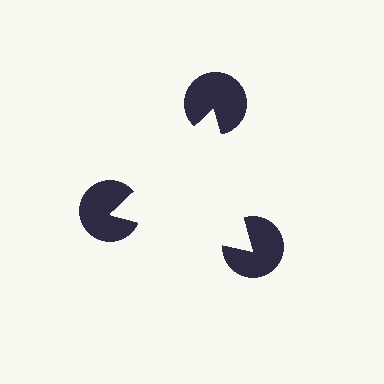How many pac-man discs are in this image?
There are 3 — one at each vertex of the illusory triangle.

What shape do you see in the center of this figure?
An illusory triangle — its edges are inferred from the aligned wedge cuts in the pac-man discs, not physically drawn.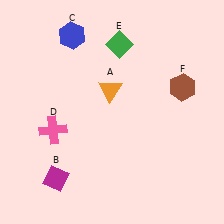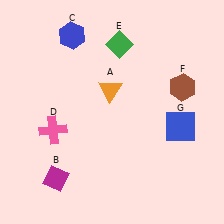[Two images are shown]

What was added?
A blue square (G) was added in Image 2.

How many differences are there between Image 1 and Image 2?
There is 1 difference between the two images.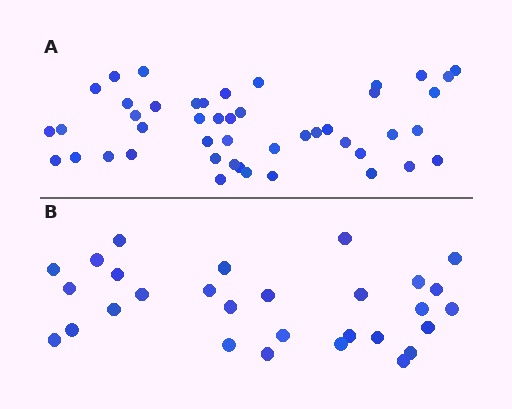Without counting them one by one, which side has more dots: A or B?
Region A (the top region) has more dots.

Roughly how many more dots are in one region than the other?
Region A has approximately 15 more dots than region B.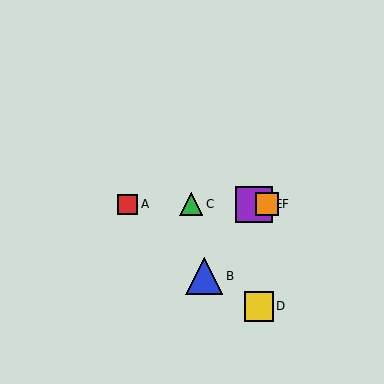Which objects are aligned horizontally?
Objects A, C, E, F are aligned horizontally.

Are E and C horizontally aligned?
Yes, both are at y≈204.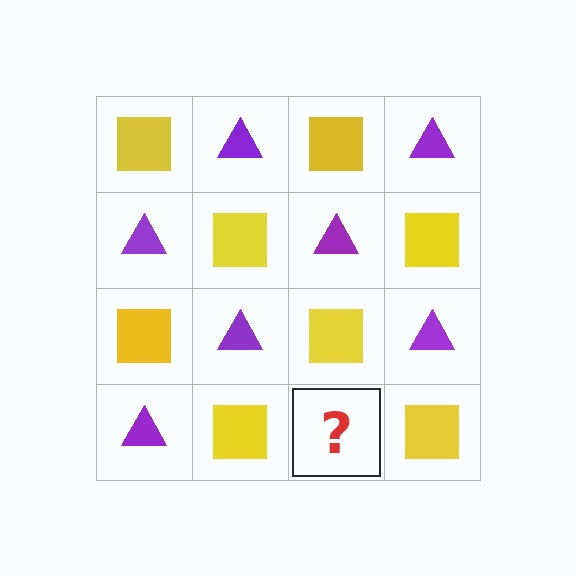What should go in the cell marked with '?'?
The missing cell should contain a purple triangle.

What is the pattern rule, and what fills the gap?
The rule is that it alternates yellow square and purple triangle in a checkerboard pattern. The gap should be filled with a purple triangle.